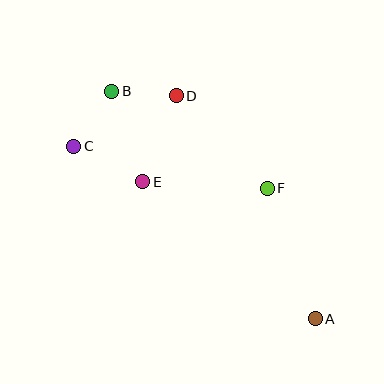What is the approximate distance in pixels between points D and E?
The distance between D and E is approximately 92 pixels.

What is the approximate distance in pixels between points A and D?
The distance between A and D is approximately 263 pixels.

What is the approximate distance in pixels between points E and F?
The distance between E and F is approximately 125 pixels.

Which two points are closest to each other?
Points B and D are closest to each other.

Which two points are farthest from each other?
Points A and B are farthest from each other.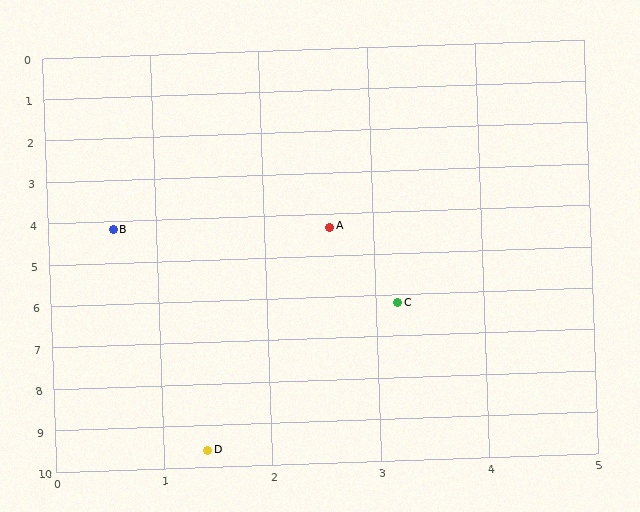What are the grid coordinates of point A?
Point A is at approximately (2.6, 4.3).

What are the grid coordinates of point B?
Point B is at approximately (0.6, 4.2).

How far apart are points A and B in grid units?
Points A and B are about 2.0 grid units apart.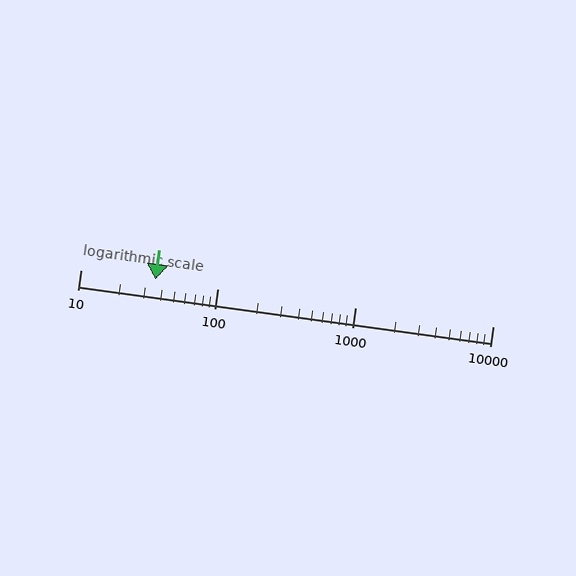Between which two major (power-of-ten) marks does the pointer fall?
The pointer is between 10 and 100.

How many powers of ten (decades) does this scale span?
The scale spans 3 decades, from 10 to 10000.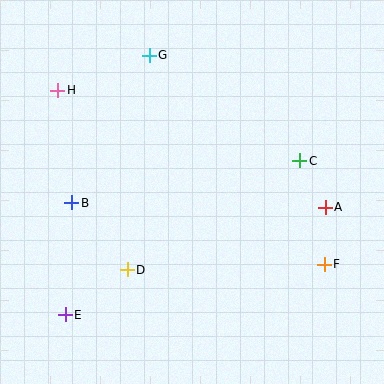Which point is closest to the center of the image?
Point D at (127, 270) is closest to the center.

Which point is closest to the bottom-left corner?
Point E is closest to the bottom-left corner.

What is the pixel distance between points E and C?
The distance between E and C is 281 pixels.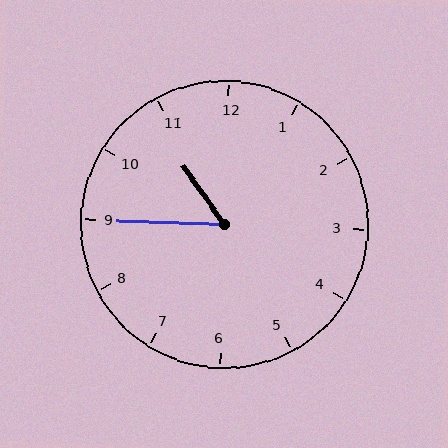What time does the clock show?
10:45.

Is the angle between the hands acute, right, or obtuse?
It is acute.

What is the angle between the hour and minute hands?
Approximately 52 degrees.